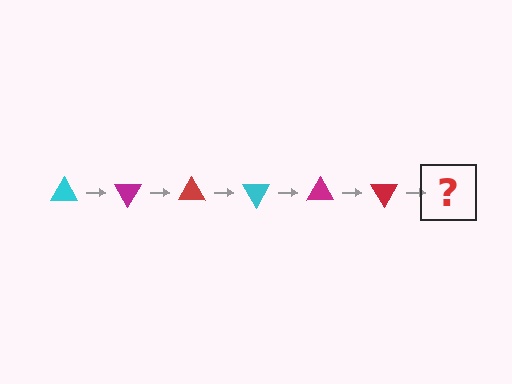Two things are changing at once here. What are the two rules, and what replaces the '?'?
The two rules are that it rotates 60 degrees each step and the color cycles through cyan, magenta, and red. The '?' should be a cyan triangle, rotated 360 degrees from the start.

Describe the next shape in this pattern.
It should be a cyan triangle, rotated 360 degrees from the start.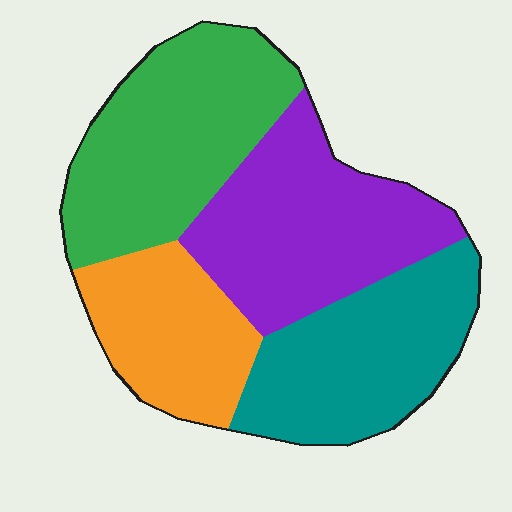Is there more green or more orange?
Green.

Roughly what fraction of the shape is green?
Green takes up about one quarter (1/4) of the shape.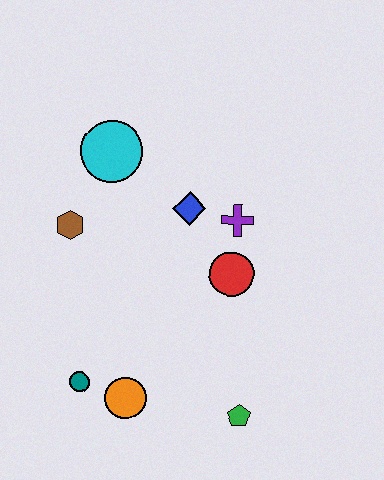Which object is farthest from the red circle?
The teal circle is farthest from the red circle.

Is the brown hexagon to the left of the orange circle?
Yes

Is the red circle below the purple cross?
Yes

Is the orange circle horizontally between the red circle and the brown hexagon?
Yes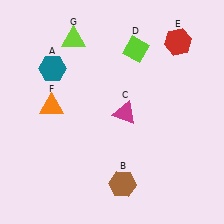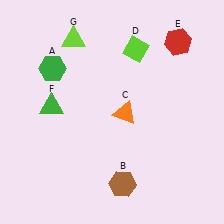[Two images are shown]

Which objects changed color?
A changed from teal to green. C changed from magenta to orange. F changed from orange to green.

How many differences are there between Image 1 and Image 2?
There are 3 differences between the two images.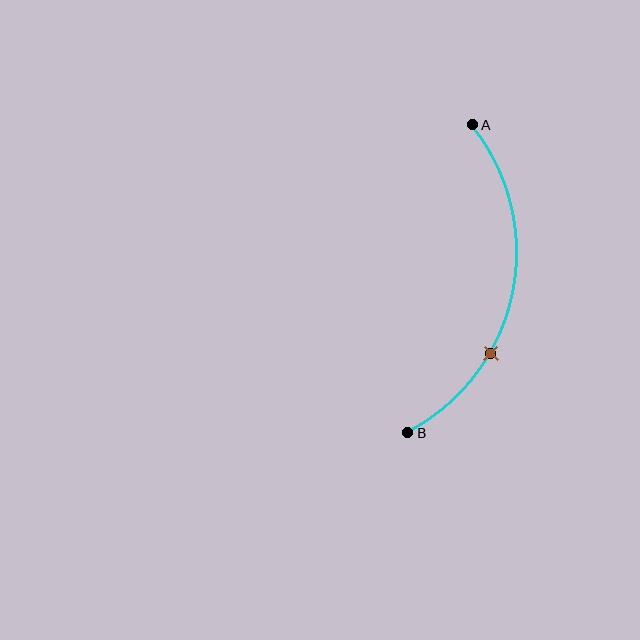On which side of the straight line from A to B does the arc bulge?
The arc bulges to the right of the straight line connecting A and B.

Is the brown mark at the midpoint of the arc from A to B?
No. The brown mark lies on the arc but is closer to endpoint B. The arc midpoint would be at the point on the curve equidistant along the arc from both A and B.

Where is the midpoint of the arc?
The arc midpoint is the point on the curve farthest from the straight line joining A and B. It sits to the right of that line.